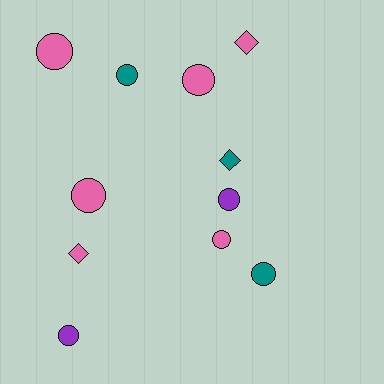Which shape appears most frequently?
Circle, with 8 objects.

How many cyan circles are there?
There are no cyan circles.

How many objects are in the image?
There are 11 objects.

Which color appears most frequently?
Pink, with 6 objects.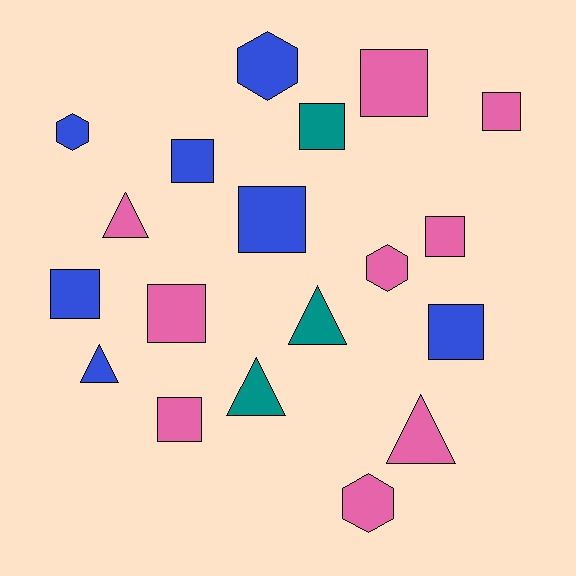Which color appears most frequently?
Pink, with 9 objects.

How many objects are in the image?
There are 19 objects.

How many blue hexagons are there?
There are 2 blue hexagons.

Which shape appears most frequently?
Square, with 10 objects.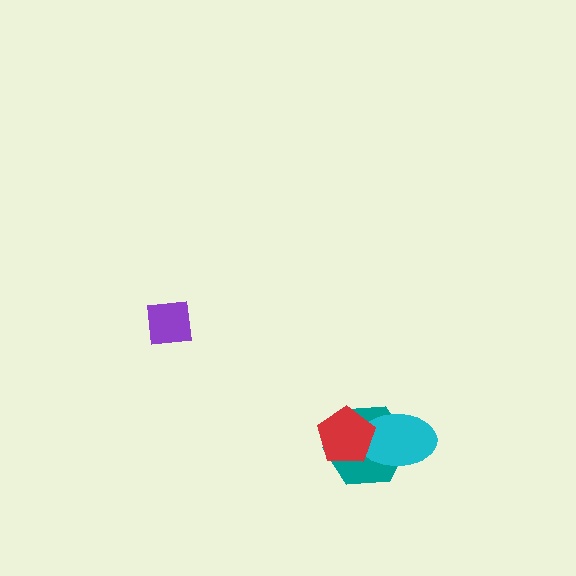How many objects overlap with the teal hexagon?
2 objects overlap with the teal hexagon.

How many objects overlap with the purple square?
0 objects overlap with the purple square.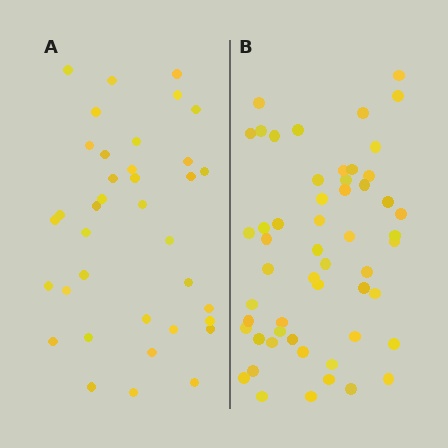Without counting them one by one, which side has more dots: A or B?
Region B (the right region) has more dots.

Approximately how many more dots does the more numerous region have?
Region B has approximately 15 more dots than region A.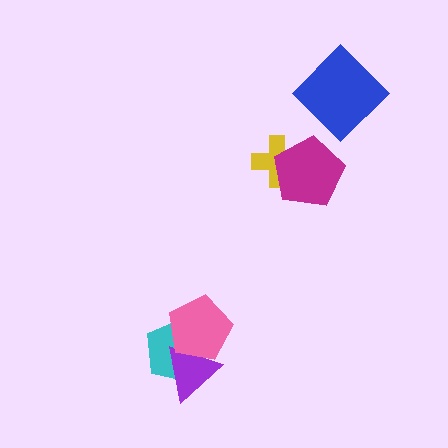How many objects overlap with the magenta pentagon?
1 object overlaps with the magenta pentagon.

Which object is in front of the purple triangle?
The pink pentagon is in front of the purple triangle.